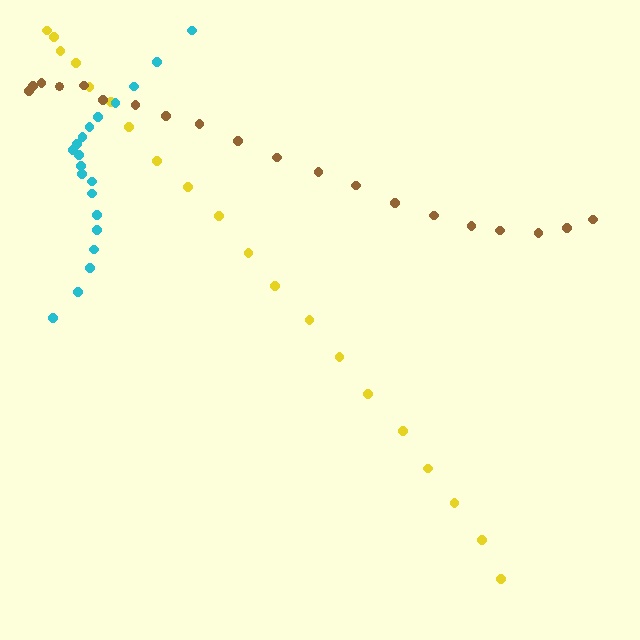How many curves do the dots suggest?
There are 3 distinct paths.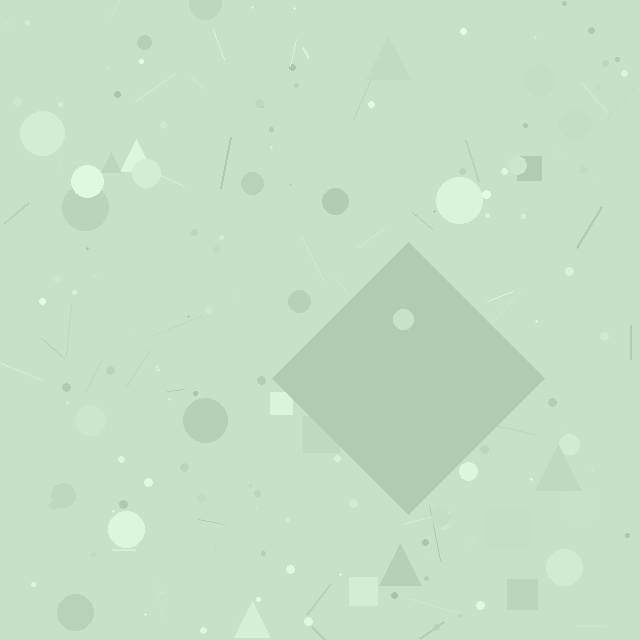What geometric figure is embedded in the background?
A diamond is embedded in the background.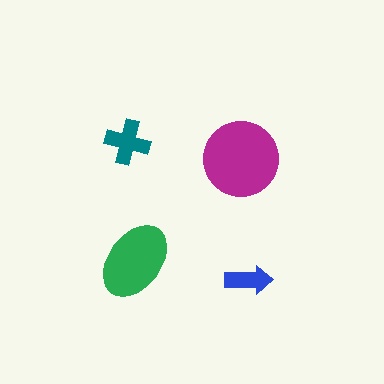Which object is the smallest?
The blue arrow.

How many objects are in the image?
There are 4 objects in the image.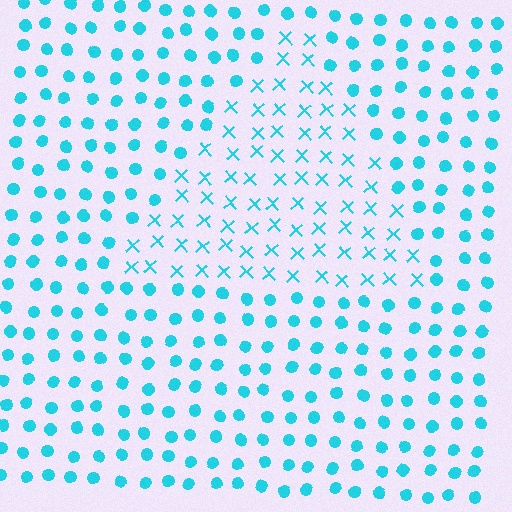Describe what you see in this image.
The image is filled with small cyan elements arranged in a uniform grid. A triangle-shaped region contains X marks, while the surrounding area contains circles. The boundary is defined purely by the change in element shape.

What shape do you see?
I see a triangle.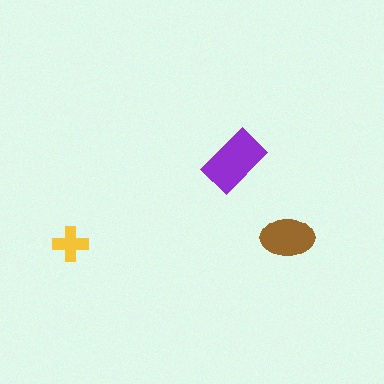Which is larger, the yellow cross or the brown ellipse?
The brown ellipse.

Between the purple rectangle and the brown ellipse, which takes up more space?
The purple rectangle.